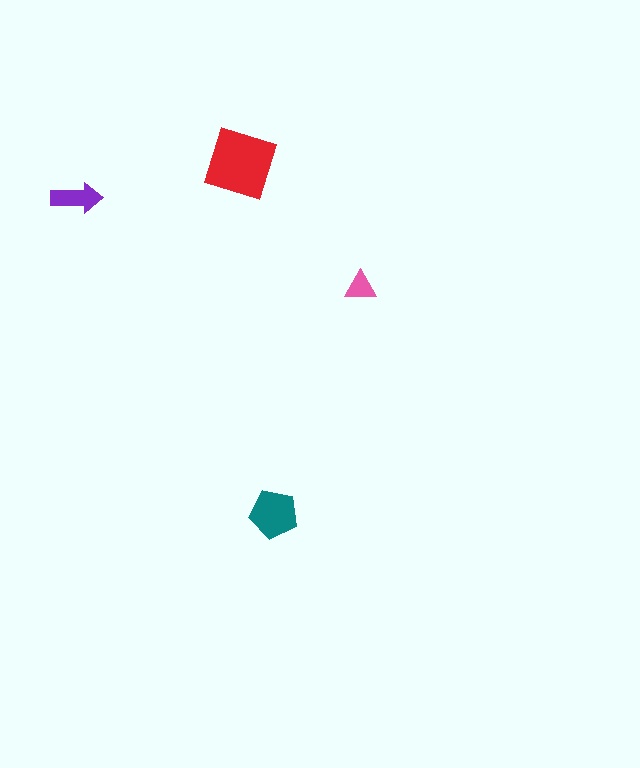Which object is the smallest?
The pink triangle.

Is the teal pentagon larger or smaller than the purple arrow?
Larger.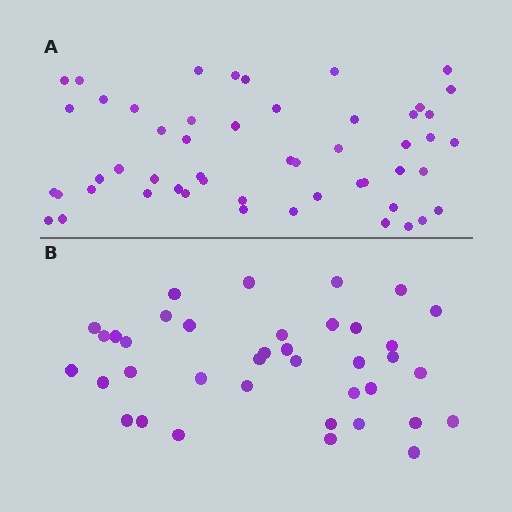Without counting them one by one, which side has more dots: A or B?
Region A (the top region) has more dots.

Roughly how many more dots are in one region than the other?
Region A has approximately 15 more dots than region B.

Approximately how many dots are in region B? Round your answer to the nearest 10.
About 40 dots. (The exact count is 38, which rounds to 40.)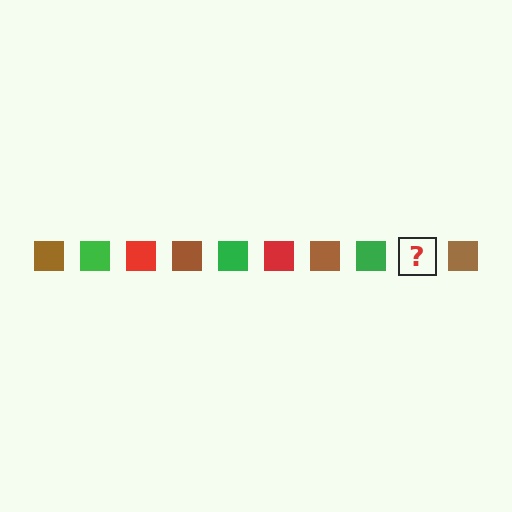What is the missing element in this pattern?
The missing element is a red square.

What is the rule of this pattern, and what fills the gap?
The rule is that the pattern cycles through brown, green, red squares. The gap should be filled with a red square.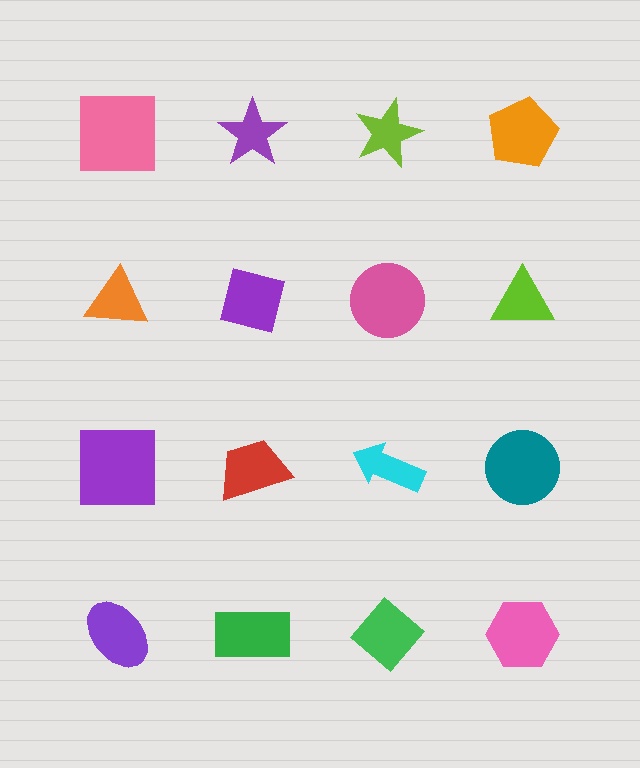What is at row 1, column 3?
A lime star.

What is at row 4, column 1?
A purple ellipse.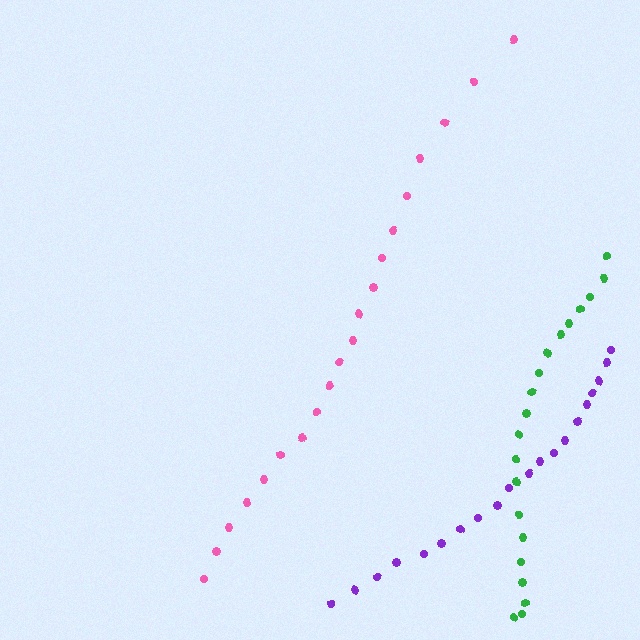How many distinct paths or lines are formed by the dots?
There are 3 distinct paths.